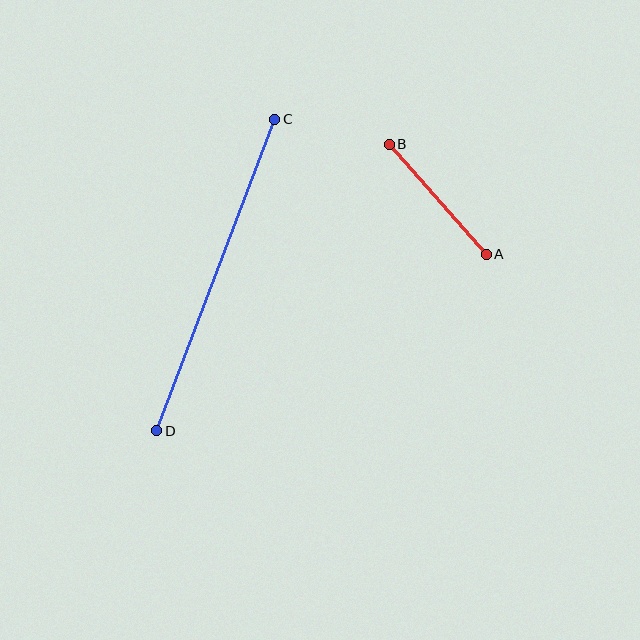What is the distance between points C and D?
The distance is approximately 333 pixels.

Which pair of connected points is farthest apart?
Points C and D are farthest apart.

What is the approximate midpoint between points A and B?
The midpoint is at approximately (438, 199) pixels.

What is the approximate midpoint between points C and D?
The midpoint is at approximately (216, 275) pixels.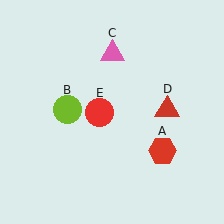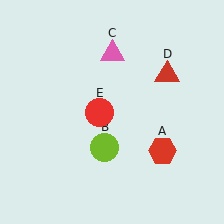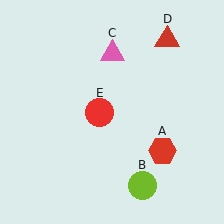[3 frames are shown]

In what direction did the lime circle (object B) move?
The lime circle (object B) moved down and to the right.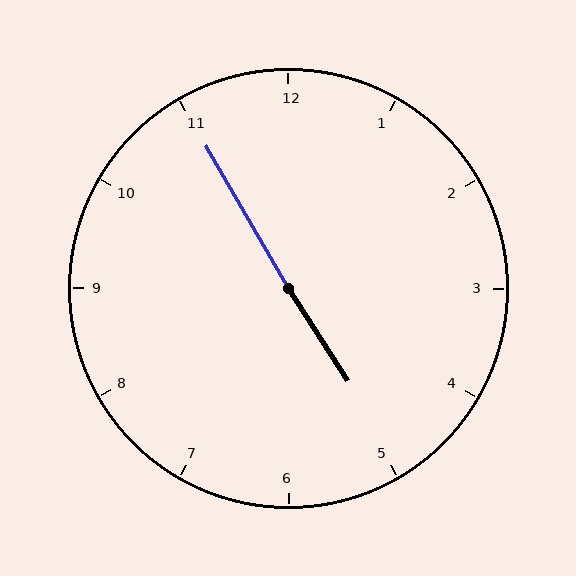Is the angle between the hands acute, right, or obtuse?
It is obtuse.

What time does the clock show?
4:55.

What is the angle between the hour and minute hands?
Approximately 178 degrees.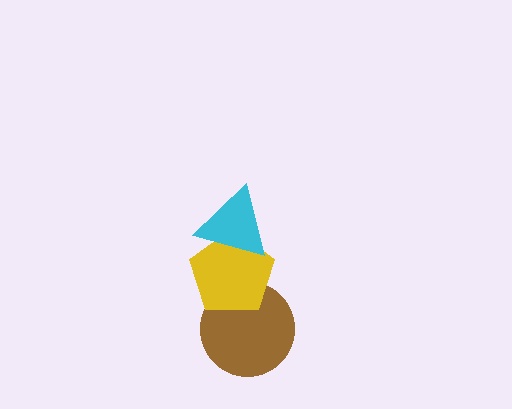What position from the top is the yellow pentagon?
The yellow pentagon is 2nd from the top.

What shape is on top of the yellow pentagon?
The cyan triangle is on top of the yellow pentagon.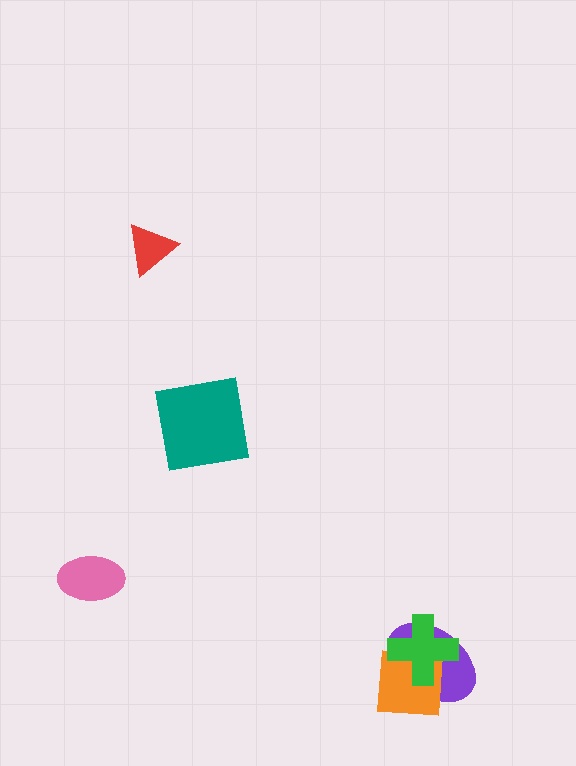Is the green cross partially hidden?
No, no other shape covers it.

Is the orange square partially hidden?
Yes, it is partially covered by another shape.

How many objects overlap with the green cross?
2 objects overlap with the green cross.